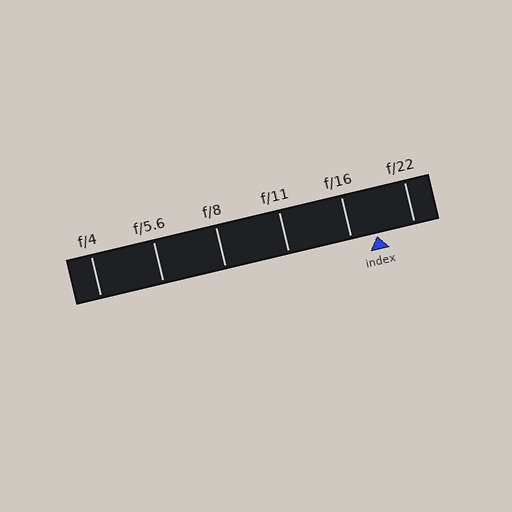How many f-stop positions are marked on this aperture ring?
There are 6 f-stop positions marked.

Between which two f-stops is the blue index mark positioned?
The index mark is between f/16 and f/22.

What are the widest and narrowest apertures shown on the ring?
The widest aperture shown is f/4 and the narrowest is f/22.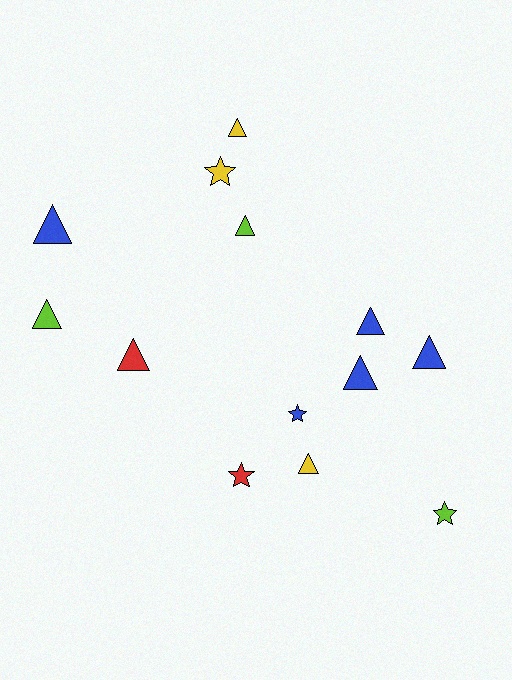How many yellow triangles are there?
There are 2 yellow triangles.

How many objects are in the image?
There are 13 objects.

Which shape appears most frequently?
Triangle, with 9 objects.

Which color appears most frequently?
Blue, with 5 objects.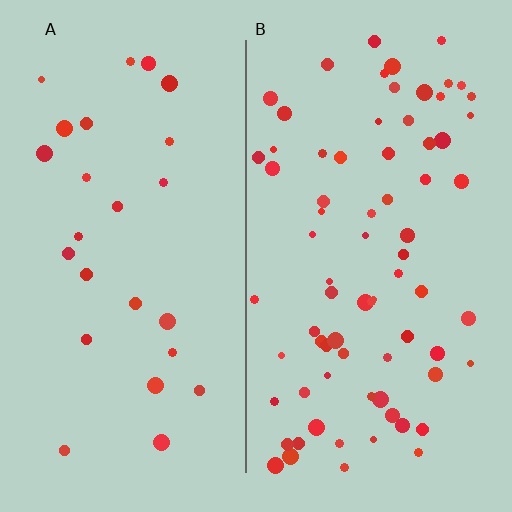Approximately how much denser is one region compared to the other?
Approximately 2.9× — region B over region A.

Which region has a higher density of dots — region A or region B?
B (the right).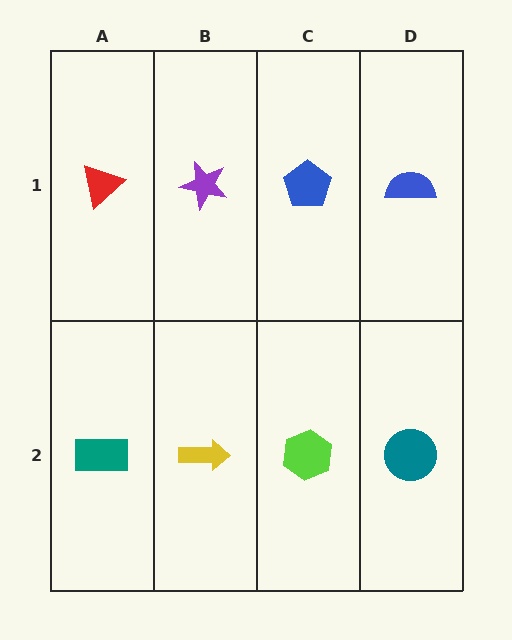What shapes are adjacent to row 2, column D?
A blue semicircle (row 1, column D), a lime hexagon (row 2, column C).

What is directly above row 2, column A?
A red triangle.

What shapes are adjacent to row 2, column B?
A purple star (row 1, column B), a teal rectangle (row 2, column A), a lime hexagon (row 2, column C).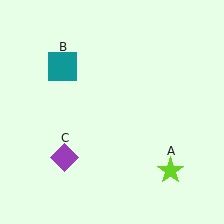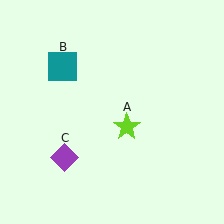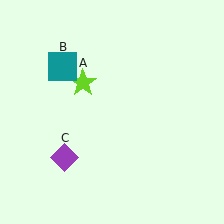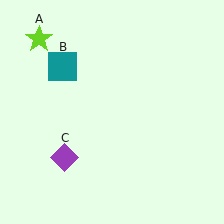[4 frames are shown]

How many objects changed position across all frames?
1 object changed position: lime star (object A).